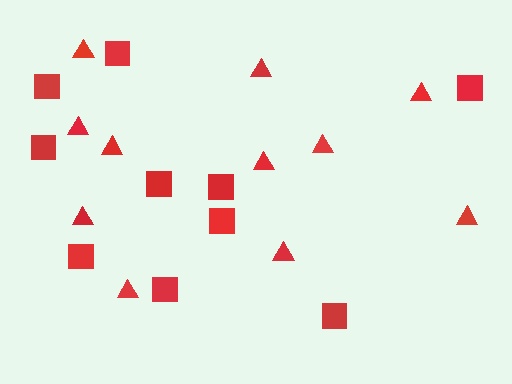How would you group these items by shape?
There are 2 groups: one group of triangles (11) and one group of squares (10).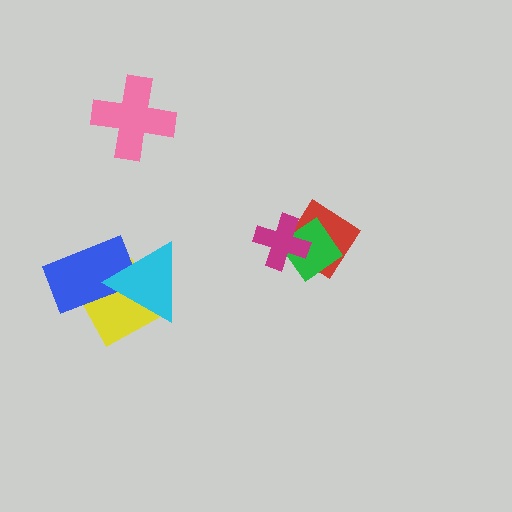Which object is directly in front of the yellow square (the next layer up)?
The blue rectangle is directly in front of the yellow square.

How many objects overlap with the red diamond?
2 objects overlap with the red diamond.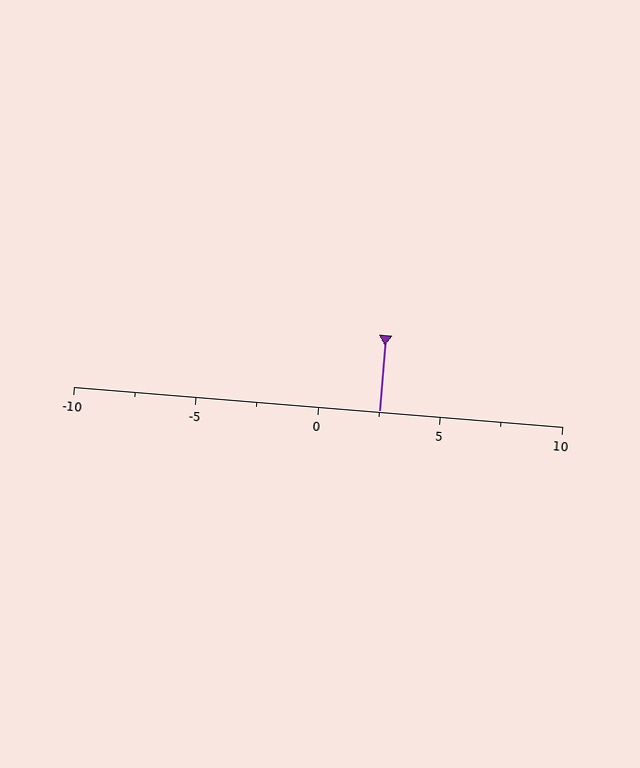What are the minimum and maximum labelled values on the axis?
The axis runs from -10 to 10.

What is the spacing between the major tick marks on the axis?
The major ticks are spaced 5 apart.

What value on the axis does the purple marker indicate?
The marker indicates approximately 2.5.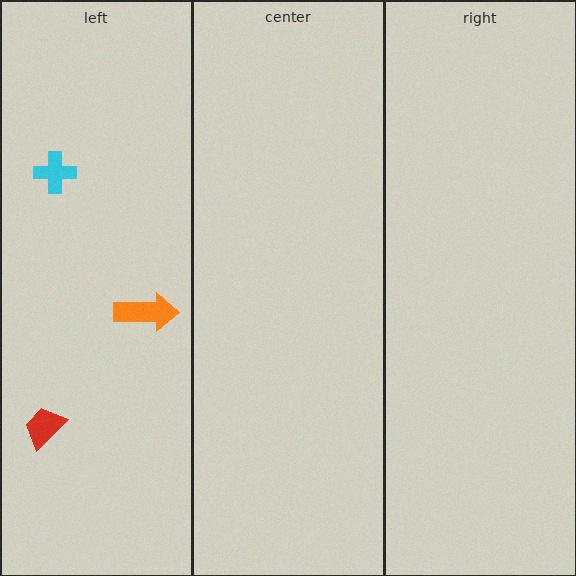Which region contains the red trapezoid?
The left region.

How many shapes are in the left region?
3.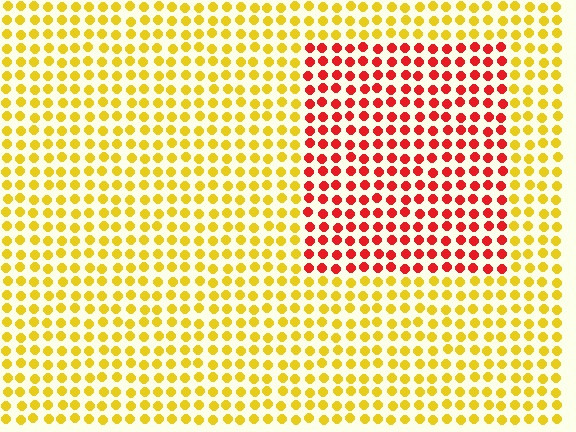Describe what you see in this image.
The image is filled with small yellow elements in a uniform arrangement. A rectangle-shaped region is visible where the elements are tinted to a slightly different hue, forming a subtle color boundary.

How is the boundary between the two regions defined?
The boundary is defined purely by a slight shift in hue (about 55 degrees). Spacing, size, and orientation are identical on both sides.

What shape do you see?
I see a rectangle.